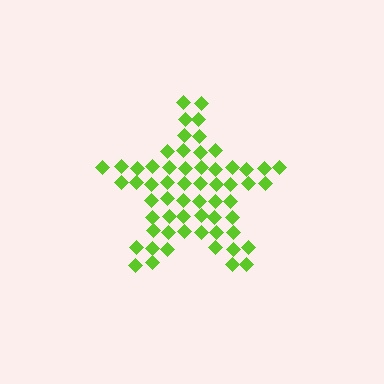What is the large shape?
The large shape is a star.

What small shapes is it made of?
It is made of small diamonds.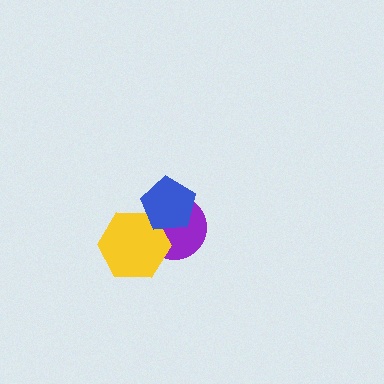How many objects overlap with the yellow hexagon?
2 objects overlap with the yellow hexagon.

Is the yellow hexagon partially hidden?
Yes, it is partially covered by another shape.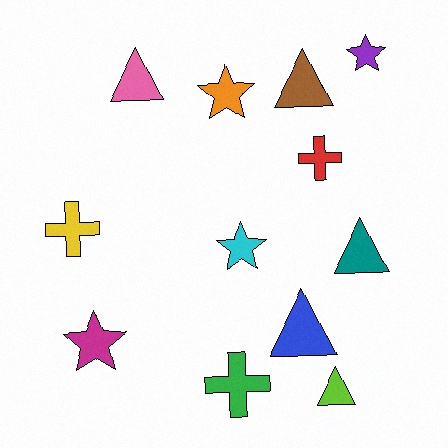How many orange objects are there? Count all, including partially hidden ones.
There is 1 orange object.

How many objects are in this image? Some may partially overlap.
There are 12 objects.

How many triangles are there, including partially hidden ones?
There are 5 triangles.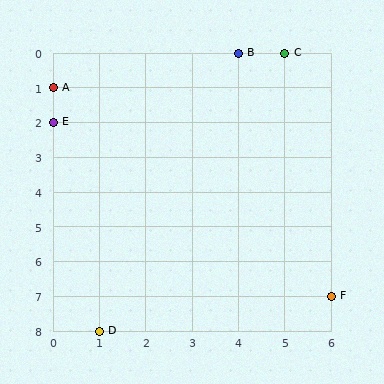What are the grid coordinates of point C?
Point C is at grid coordinates (5, 0).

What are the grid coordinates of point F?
Point F is at grid coordinates (6, 7).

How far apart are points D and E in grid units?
Points D and E are 1 column and 6 rows apart (about 6.1 grid units diagonally).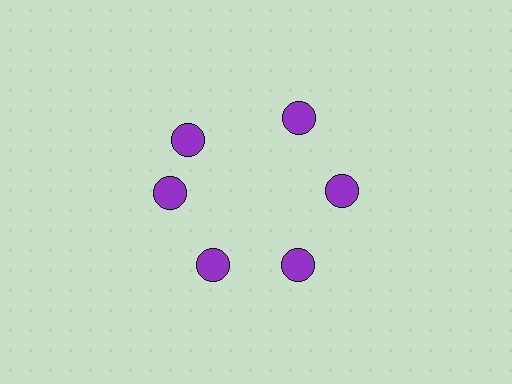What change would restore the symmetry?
The symmetry would be restored by rotating it back into even spacing with its neighbors so that all 6 circles sit at equal angles and equal distance from the center.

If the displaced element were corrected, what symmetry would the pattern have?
It would have 6-fold rotational symmetry — the pattern would map onto itself every 60 degrees.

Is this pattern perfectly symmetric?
No. The 6 purple circles are arranged in a ring, but one element near the 11 o'clock position is rotated out of alignment along the ring, breaking the 6-fold rotational symmetry.